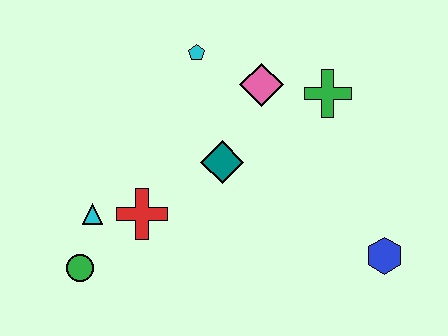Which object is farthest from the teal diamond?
The blue hexagon is farthest from the teal diamond.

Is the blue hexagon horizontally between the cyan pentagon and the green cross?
No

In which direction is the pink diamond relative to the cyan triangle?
The pink diamond is to the right of the cyan triangle.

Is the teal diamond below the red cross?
No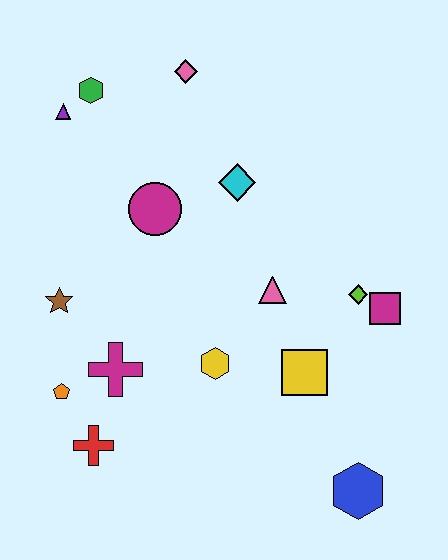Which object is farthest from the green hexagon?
The blue hexagon is farthest from the green hexagon.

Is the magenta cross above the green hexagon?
No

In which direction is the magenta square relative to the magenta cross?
The magenta square is to the right of the magenta cross.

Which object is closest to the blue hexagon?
The yellow square is closest to the blue hexagon.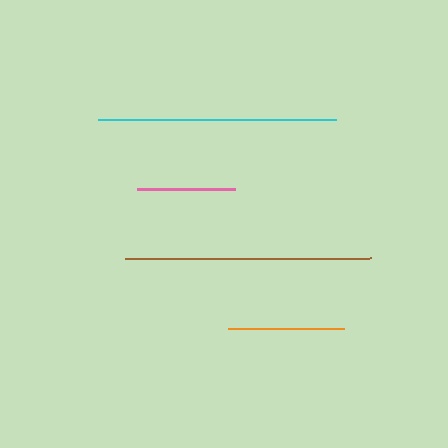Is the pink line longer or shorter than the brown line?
The brown line is longer than the pink line.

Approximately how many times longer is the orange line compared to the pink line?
The orange line is approximately 1.2 times the length of the pink line.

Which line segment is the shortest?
The pink line is the shortest at approximately 98 pixels.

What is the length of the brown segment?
The brown segment is approximately 246 pixels long.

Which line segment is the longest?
The brown line is the longest at approximately 246 pixels.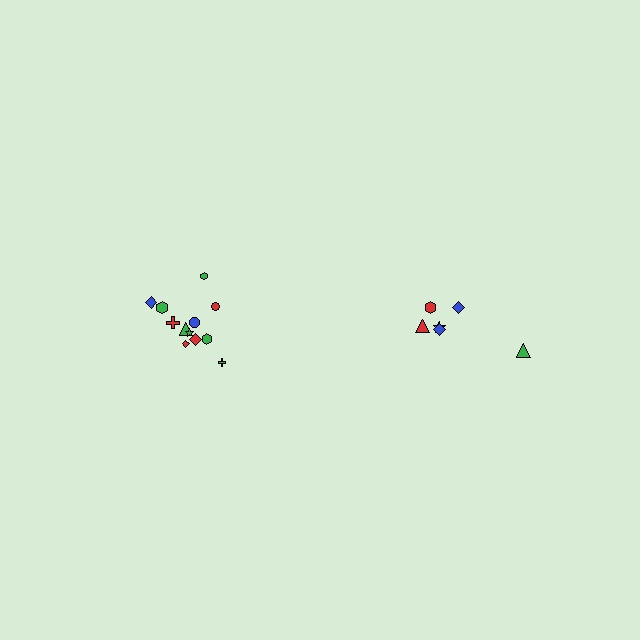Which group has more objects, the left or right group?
The left group.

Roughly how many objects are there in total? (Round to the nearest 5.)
Roughly 20 objects in total.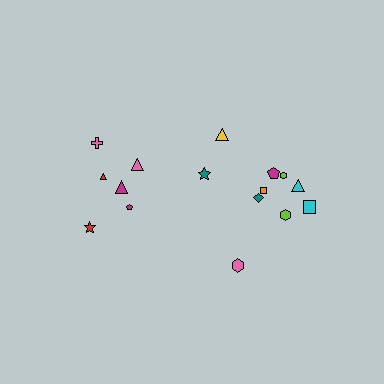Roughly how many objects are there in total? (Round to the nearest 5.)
Roughly 15 objects in total.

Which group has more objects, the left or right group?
The right group.